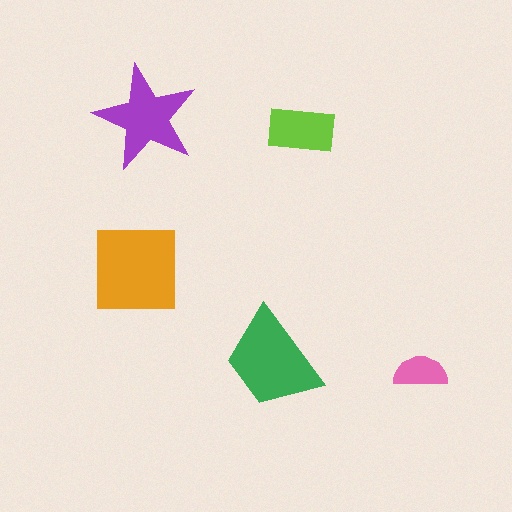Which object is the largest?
The orange square.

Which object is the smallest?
The pink semicircle.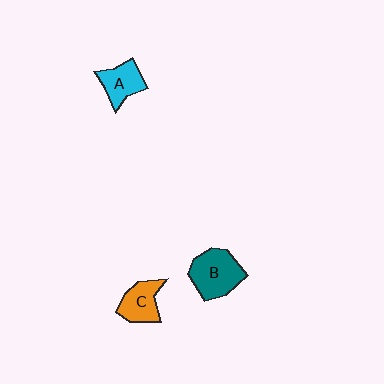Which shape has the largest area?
Shape B (teal).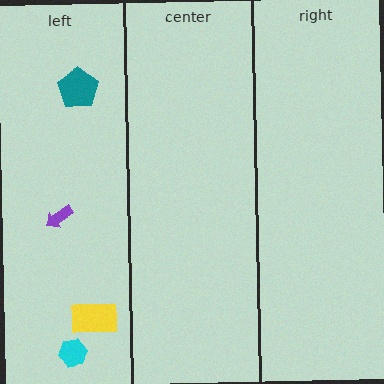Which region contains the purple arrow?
The left region.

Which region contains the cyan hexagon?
The left region.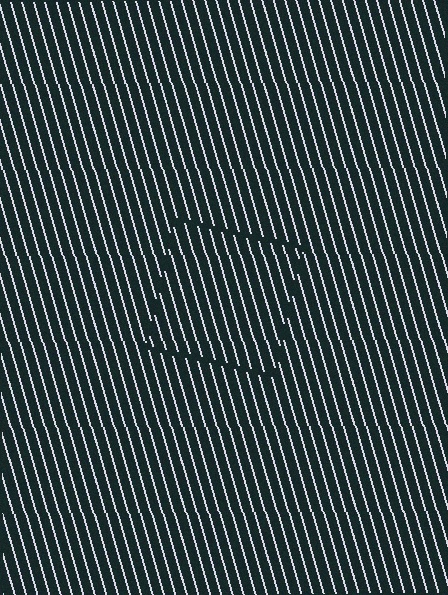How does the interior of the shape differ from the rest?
The interior of the shape contains the same grating, shifted by half a period — the contour is defined by the phase discontinuity where line-ends from the inner and outer gratings abut.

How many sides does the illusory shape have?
4 sides — the line-ends trace a square.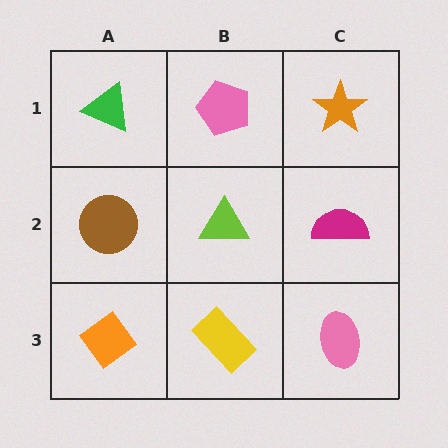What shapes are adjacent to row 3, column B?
A lime triangle (row 2, column B), an orange diamond (row 3, column A), a pink ellipse (row 3, column C).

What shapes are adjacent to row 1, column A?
A brown circle (row 2, column A), a pink pentagon (row 1, column B).